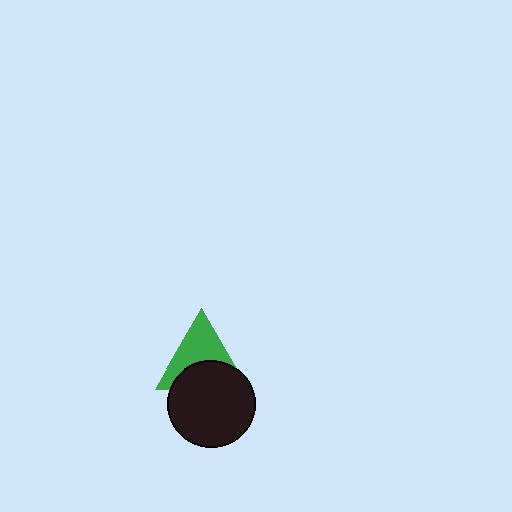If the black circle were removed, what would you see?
You would see the complete green triangle.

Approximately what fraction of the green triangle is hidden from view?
Roughly 45% of the green triangle is hidden behind the black circle.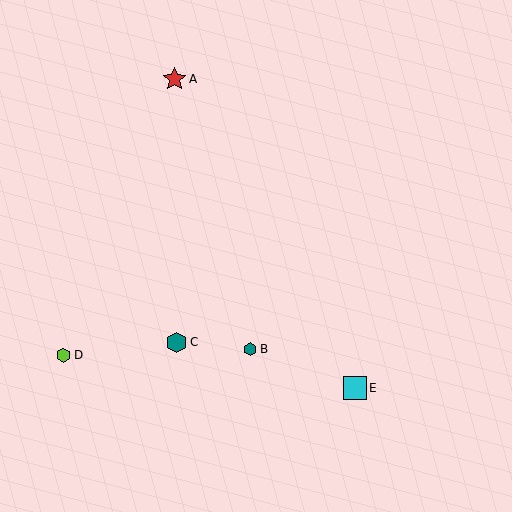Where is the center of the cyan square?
The center of the cyan square is at (355, 388).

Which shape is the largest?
The red star (labeled A) is the largest.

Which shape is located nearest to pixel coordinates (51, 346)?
The lime hexagon (labeled D) at (64, 355) is nearest to that location.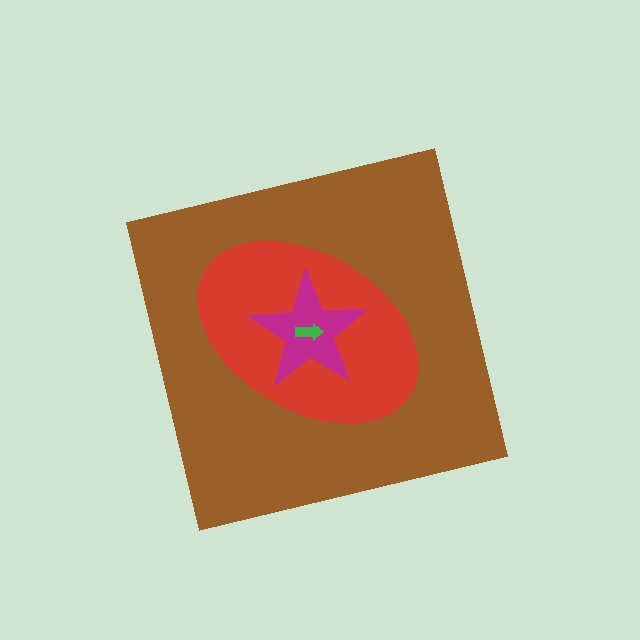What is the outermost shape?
The brown square.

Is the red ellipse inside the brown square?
Yes.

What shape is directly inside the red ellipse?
The magenta star.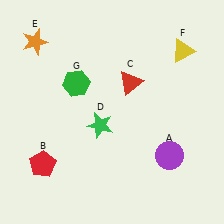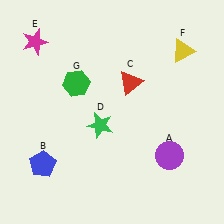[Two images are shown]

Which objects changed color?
B changed from red to blue. E changed from orange to magenta.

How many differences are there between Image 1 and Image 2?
There are 2 differences between the two images.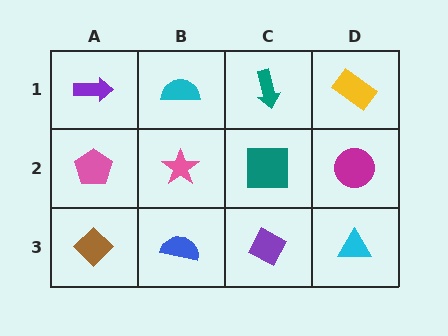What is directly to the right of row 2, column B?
A teal square.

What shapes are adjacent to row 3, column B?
A pink star (row 2, column B), a brown diamond (row 3, column A), a purple diamond (row 3, column C).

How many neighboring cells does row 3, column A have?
2.